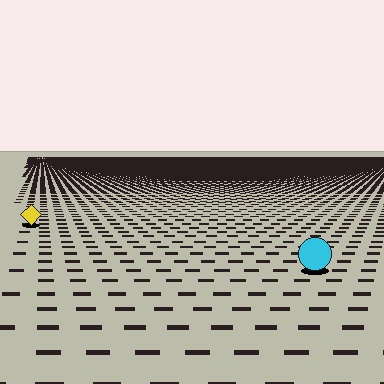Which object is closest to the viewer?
The cyan circle is closest. The texture marks near it are larger and more spread out.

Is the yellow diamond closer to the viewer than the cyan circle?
No. The cyan circle is closer — you can tell from the texture gradient: the ground texture is coarser near it.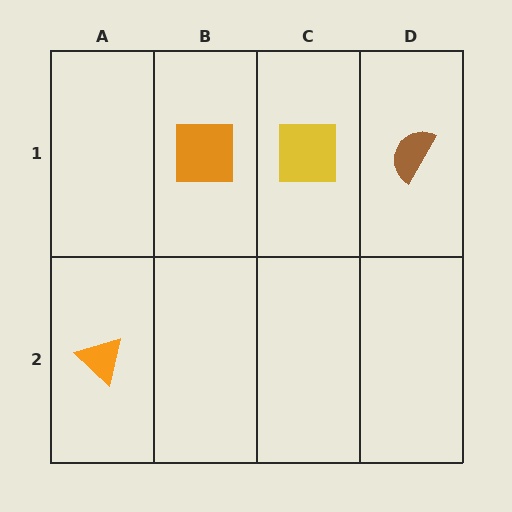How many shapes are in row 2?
1 shape.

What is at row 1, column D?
A brown semicircle.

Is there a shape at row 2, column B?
No, that cell is empty.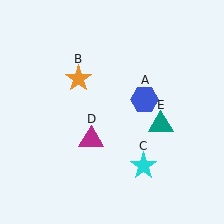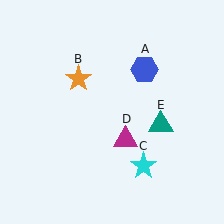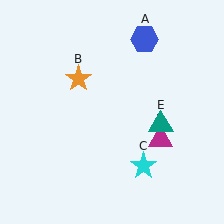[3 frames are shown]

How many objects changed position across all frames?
2 objects changed position: blue hexagon (object A), magenta triangle (object D).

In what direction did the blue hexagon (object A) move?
The blue hexagon (object A) moved up.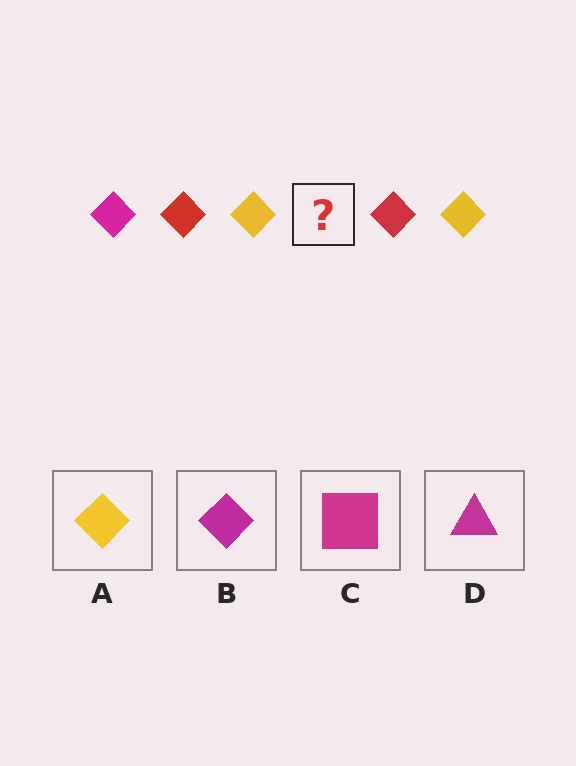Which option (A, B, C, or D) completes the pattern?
B.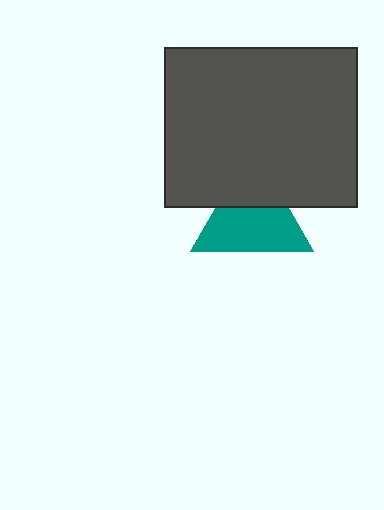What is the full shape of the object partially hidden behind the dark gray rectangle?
The partially hidden object is a teal triangle.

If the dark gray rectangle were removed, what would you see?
You would see the complete teal triangle.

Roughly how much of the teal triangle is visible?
About half of it is visible (roughly 65%).